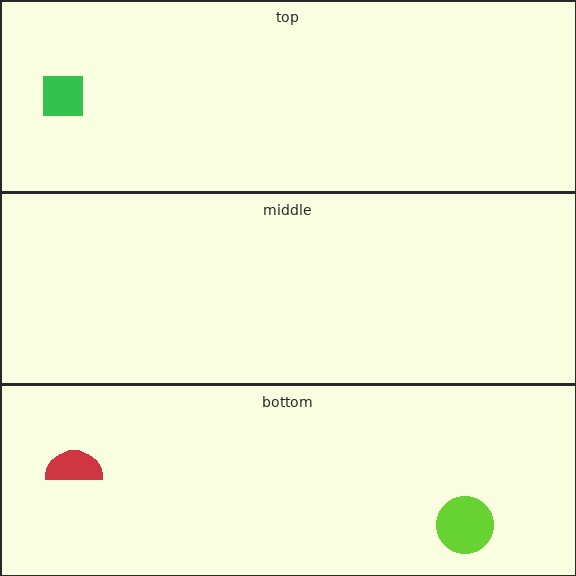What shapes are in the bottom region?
The lime circle, the red semicircle.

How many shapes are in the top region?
1.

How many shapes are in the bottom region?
2.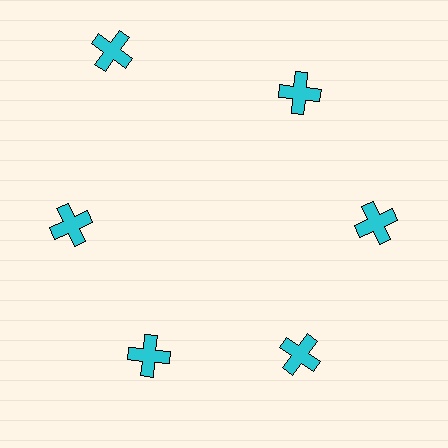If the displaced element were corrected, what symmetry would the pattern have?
It would have 6-fold rotational symmetry — the pattern would map onto itself every 60 degrees.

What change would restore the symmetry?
The symmetry would be restored by moving it inward, back onto the ring so that all 6 crosses sit at equal angles and equal distance from the center.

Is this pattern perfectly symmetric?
No. The 6 cyan crosses are arranged in a ring, but one element near the 11 o'clock position is pushed outward from the center, breaking the 6-fold rotational symmetry.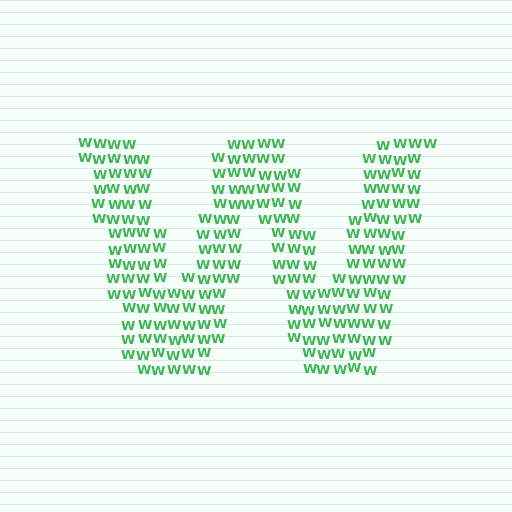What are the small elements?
The small elements are letter W's.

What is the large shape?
The large shape is the letter W.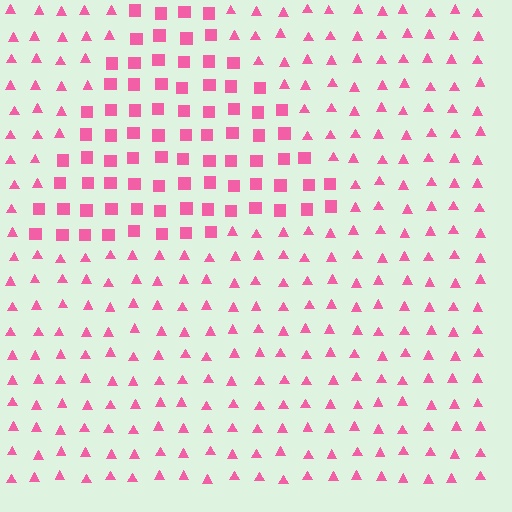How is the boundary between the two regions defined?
The boundary is defined by a change in element shape: squares inside vs. triangles outside. All elements share the same color and spacing.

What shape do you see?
I see a triangle.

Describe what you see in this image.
The image is filled with small pink elements arranged in a uniform grid. A triangle-shaped region contains squares, while the surrounding area contains triangles. The boundary is defined purely by the change in element shape.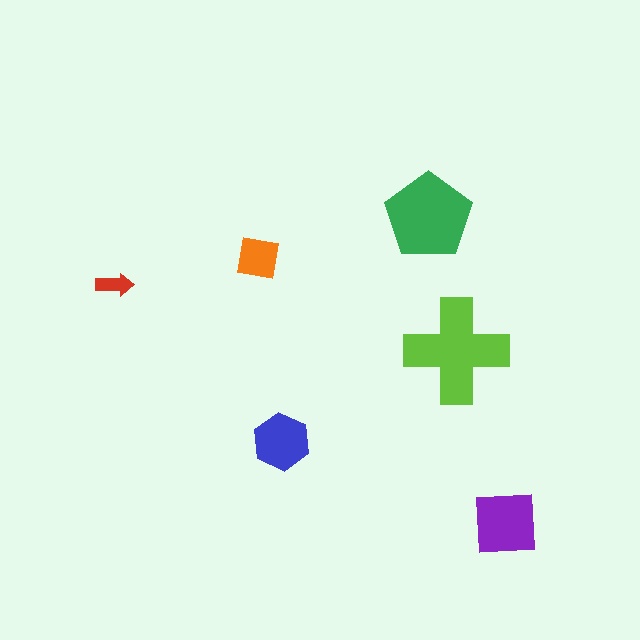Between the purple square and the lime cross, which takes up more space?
The lime cross.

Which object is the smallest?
The red arrow.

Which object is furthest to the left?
The red arrow is leftmost.